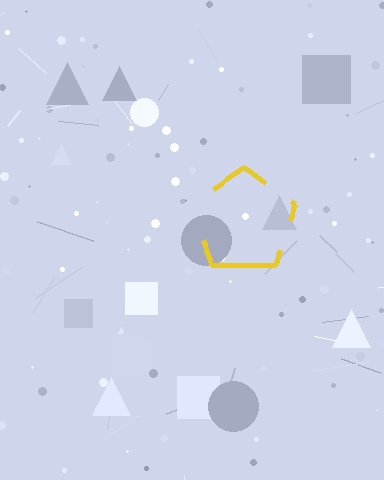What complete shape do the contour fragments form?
The contour fragments form a pentagon.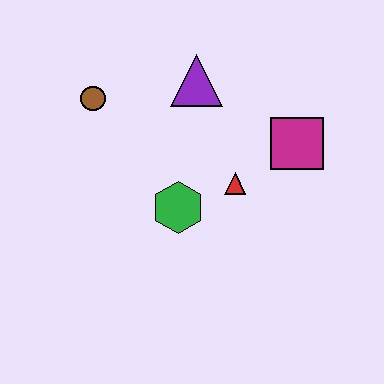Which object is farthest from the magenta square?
The brown circle is farthest from the magenta square.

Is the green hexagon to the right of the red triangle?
No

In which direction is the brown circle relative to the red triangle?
The brown circle is to the left of the red triangle.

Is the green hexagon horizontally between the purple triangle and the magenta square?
No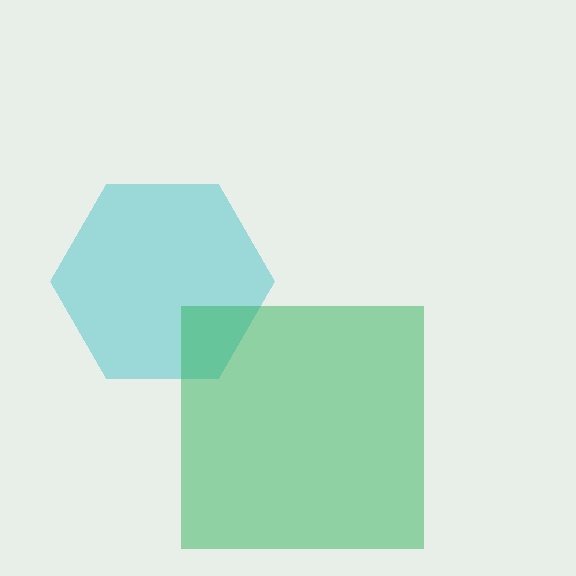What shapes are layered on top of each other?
The layered shapes are: a cyan hexagon, a green square.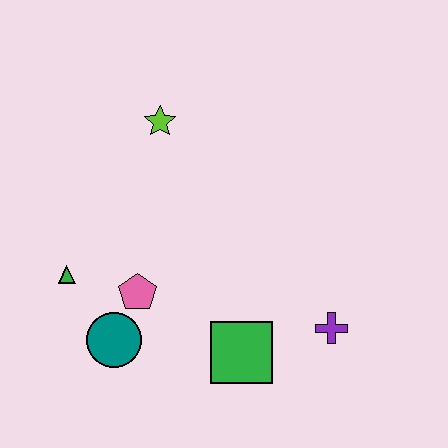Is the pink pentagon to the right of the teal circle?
Yes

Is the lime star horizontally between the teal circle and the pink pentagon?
No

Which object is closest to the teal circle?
The pink pentagon is closest to the teal circle.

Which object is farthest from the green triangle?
The purple cross is farthest from the green triangle.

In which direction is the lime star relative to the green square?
The lime star is above the green square.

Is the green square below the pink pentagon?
Yes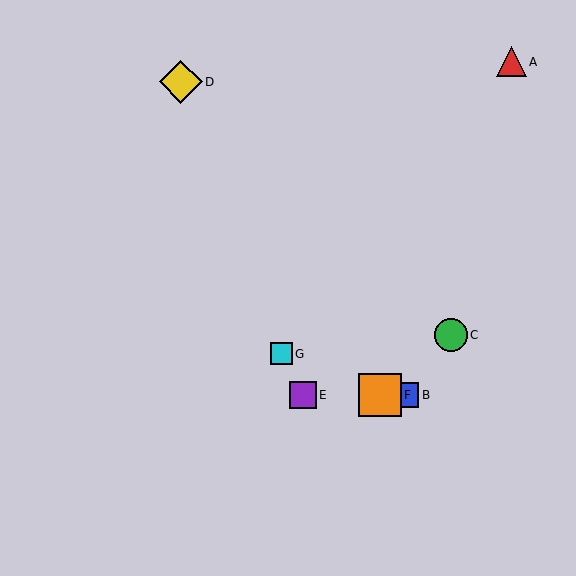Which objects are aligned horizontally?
Objects B, E, F are aligned horizontally.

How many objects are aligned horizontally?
3 objects (B, E, F) are aligned horizontally.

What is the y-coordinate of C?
Object C is at y≈335.